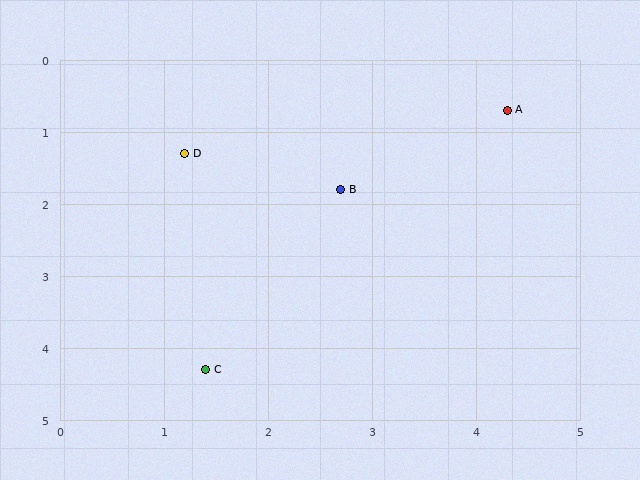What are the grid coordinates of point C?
Point C is at approximately (1.4, 4.3).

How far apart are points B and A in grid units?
Points B and A are about 1.9 grid units apart.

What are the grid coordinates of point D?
Point D is at approximately (1.2, 1.3).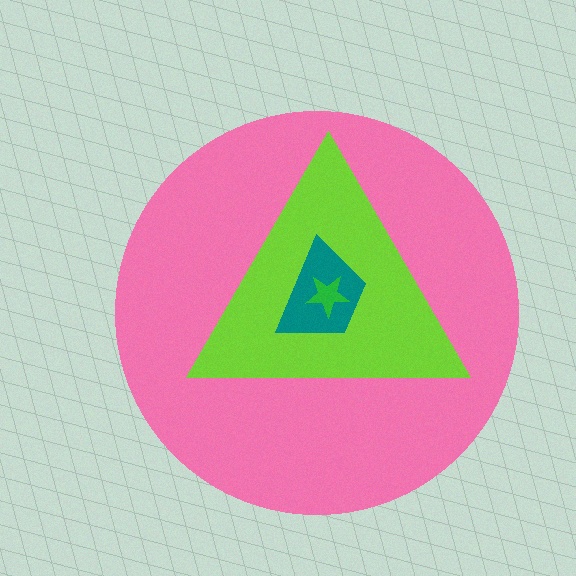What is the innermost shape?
The green star.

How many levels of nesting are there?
4.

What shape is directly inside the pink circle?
The lime triangle.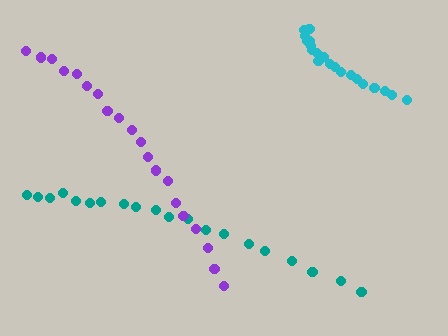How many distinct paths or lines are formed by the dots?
There are 3 distinct paths.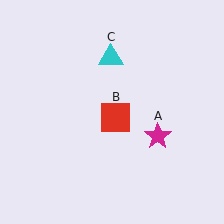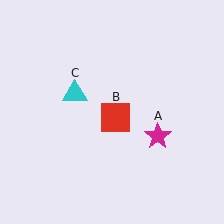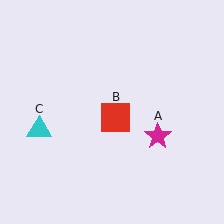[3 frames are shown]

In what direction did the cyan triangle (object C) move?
The cyan triangle (object C) moved down and to the left.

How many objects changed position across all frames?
1 object changed position: cyan triangle (object C).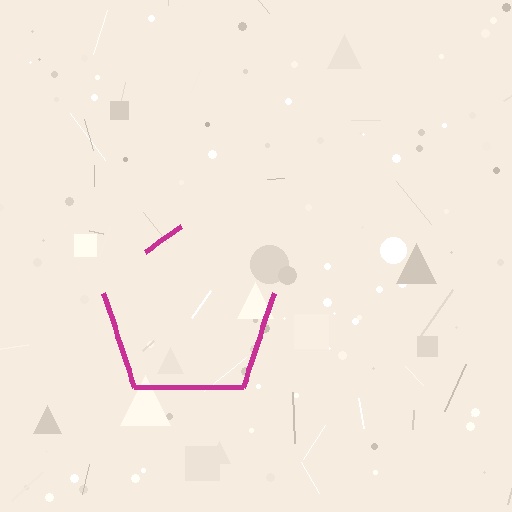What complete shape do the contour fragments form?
The contour fragments form a pentagon.